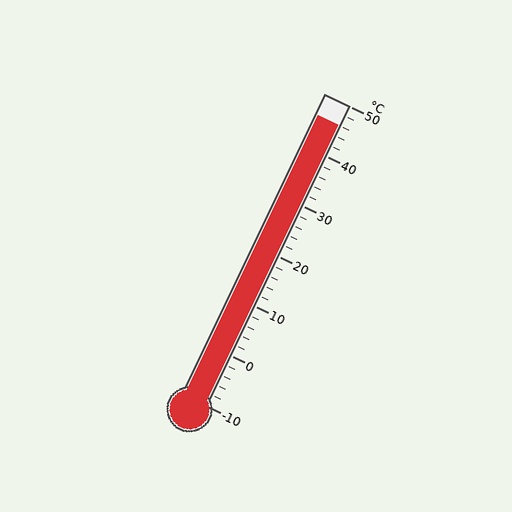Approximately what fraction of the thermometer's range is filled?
The thermometer is filled to approximately 95% of its range.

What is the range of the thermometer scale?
The thermometer scale ranges from -10°C to 50°C.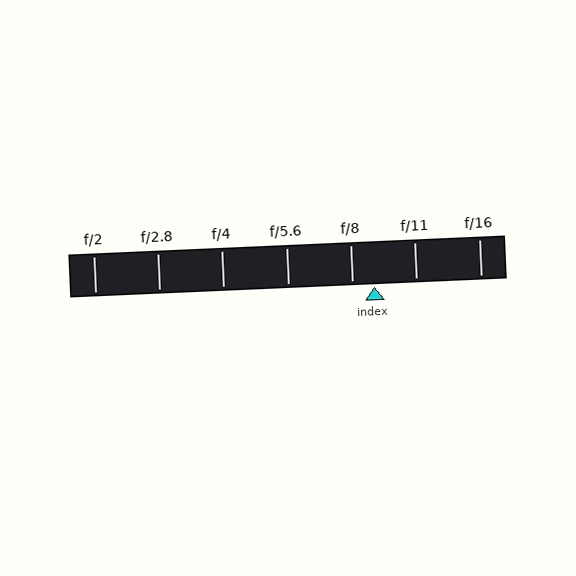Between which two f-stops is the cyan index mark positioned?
The index mark is between f/8 and f/11.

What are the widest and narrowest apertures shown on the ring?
The widest aperture shown is f/2 and the narrowest is f/16.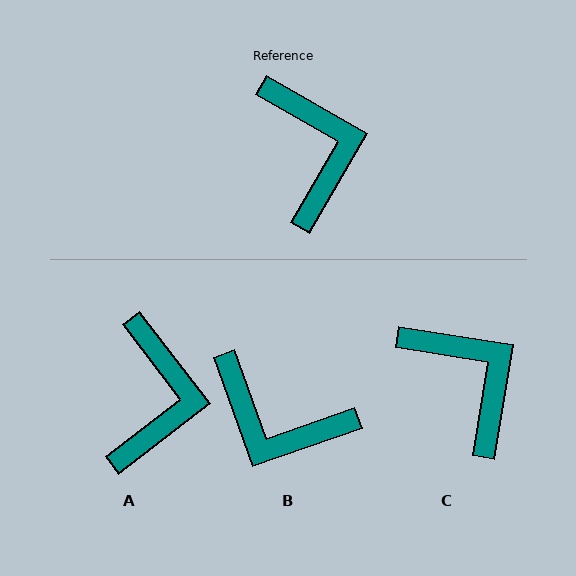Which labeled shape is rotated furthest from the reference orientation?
B, about 131 degrees away.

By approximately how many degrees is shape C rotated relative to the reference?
Approximately 20 degrees counter-clockwise.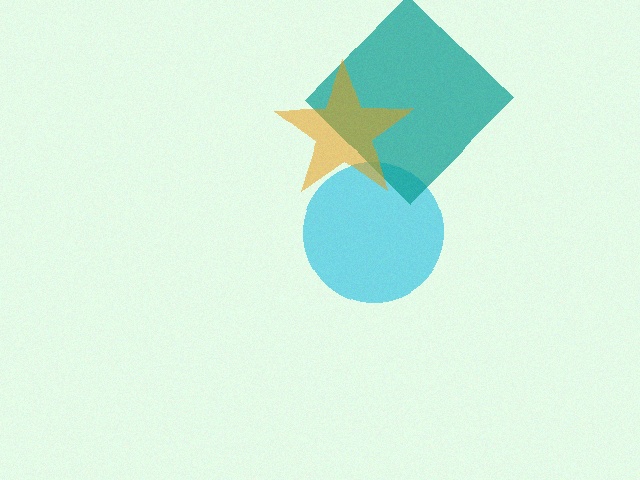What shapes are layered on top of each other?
The layered shapes are: a cyan circle, a teal diamond, an orange star.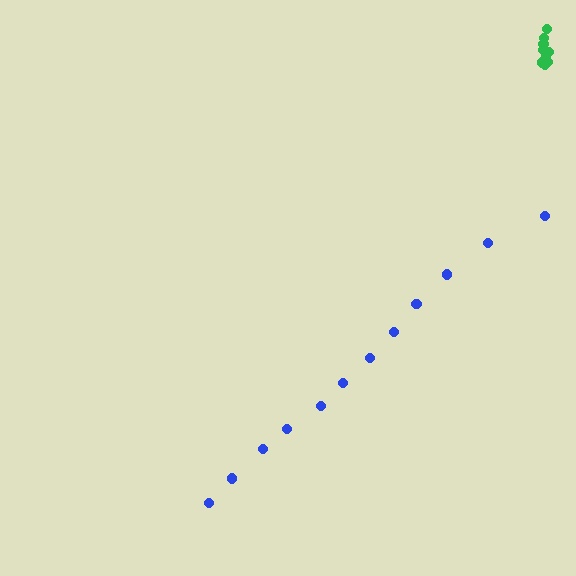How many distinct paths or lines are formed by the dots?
There are 2 distinct paths.